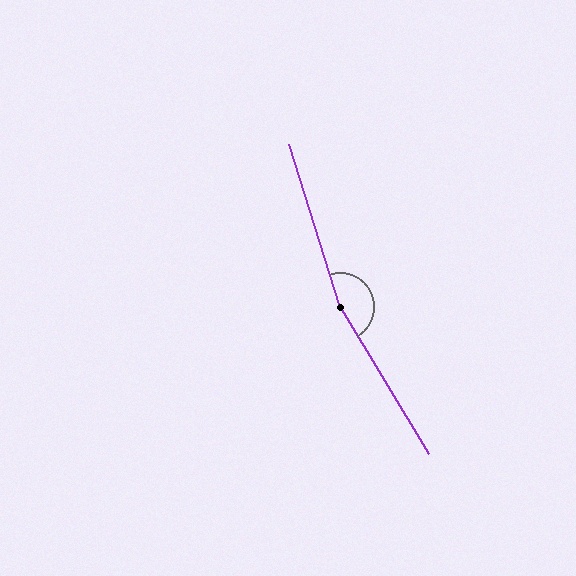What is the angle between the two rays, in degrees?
Approximately 166 degrees.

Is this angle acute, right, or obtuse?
It is obtuse.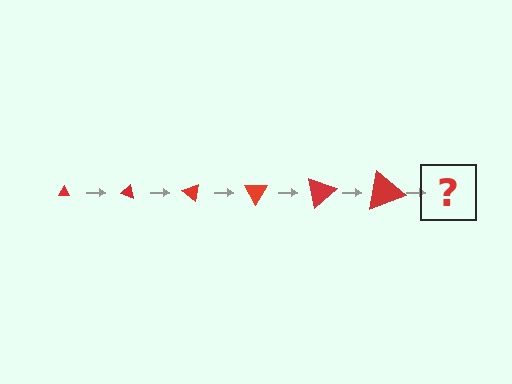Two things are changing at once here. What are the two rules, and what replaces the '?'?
The two rules are that the triangle grows larger each step and it rotates 20 degrees each step. The '?' should be a triangle, larger than the previous one and rotated 120 degrees from the start.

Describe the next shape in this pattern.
It should be a triangle, larger than the previous one and rotated 120 degrees from the start.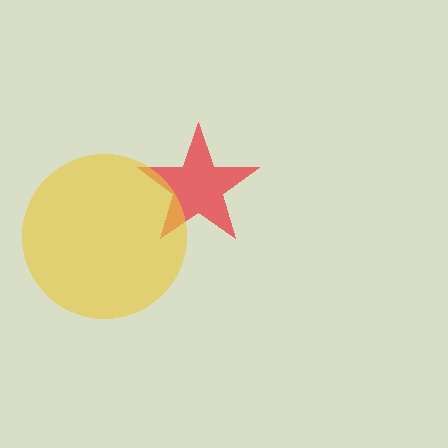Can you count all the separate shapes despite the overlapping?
Yes, there are 2 separate shapes.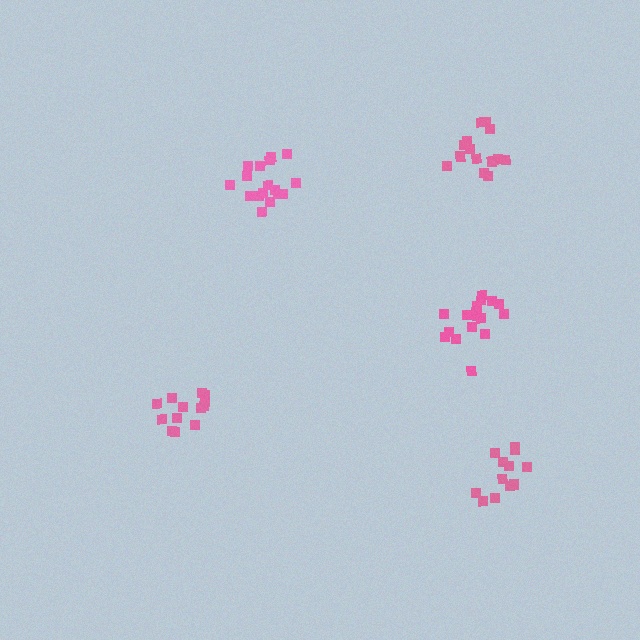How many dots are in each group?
Group 1: 17 dots, Group 2: 16 dots, Group 3: 13 dots, Group 4: 13 dots, Group 5: 17 dots (76 total).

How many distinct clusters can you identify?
There are 5 distinct clusters.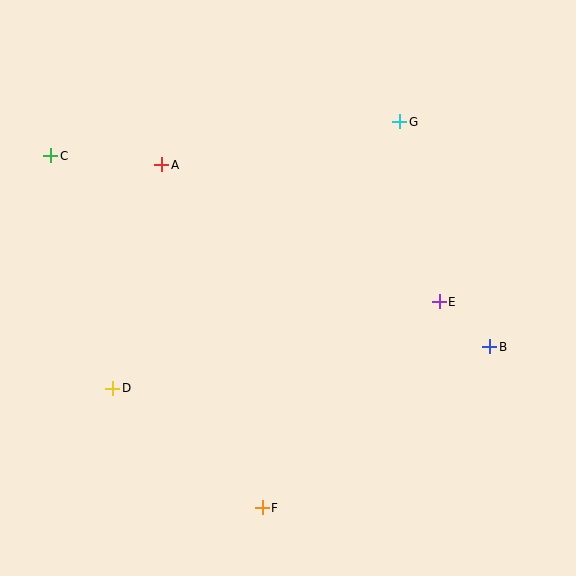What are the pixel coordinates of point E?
Point E is at (439, 302).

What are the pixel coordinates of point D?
Point D is at (113, 388).